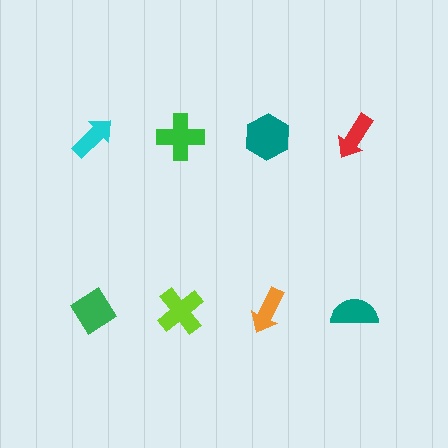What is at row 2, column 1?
A green diamond.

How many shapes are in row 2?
4 shapes.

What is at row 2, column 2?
A lime cross.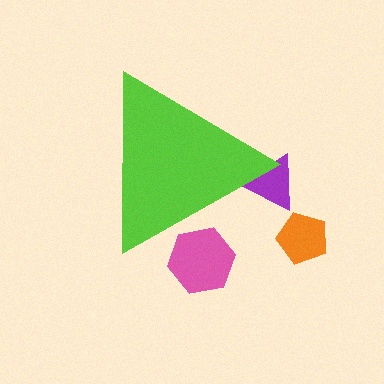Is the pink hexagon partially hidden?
Yes, the pink hexagon is partially hidden behind the lime triangle.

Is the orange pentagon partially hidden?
No, the orange pentagon is fully visible.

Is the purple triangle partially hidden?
Yes, the purple triangle is partially hidden behind the lime triangle.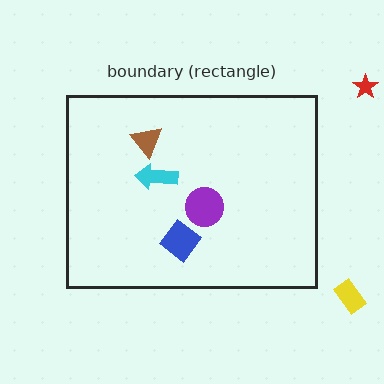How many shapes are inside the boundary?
4 inside, 2 outside.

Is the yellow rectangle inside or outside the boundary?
Outside.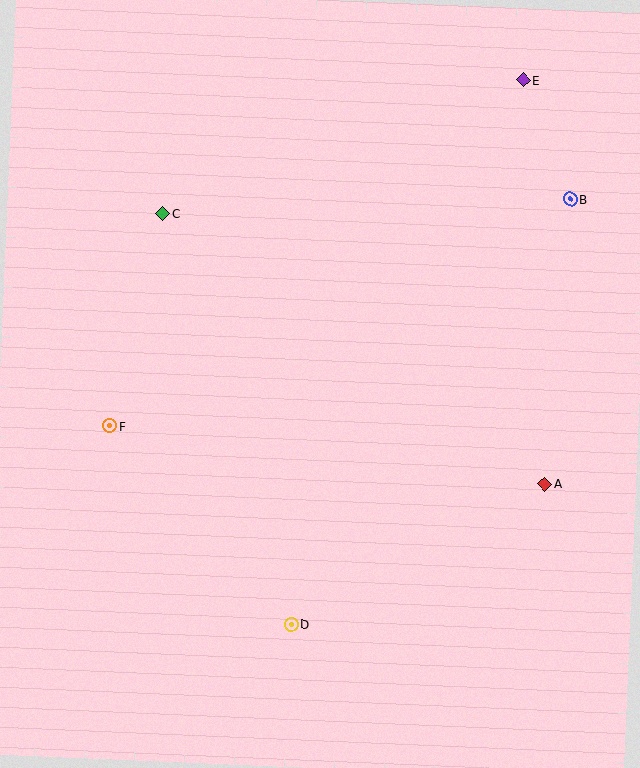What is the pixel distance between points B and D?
The distance between B and D is 509 pixels.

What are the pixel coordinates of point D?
Point D is at (291, 624).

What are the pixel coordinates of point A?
Point A is at (545, 484).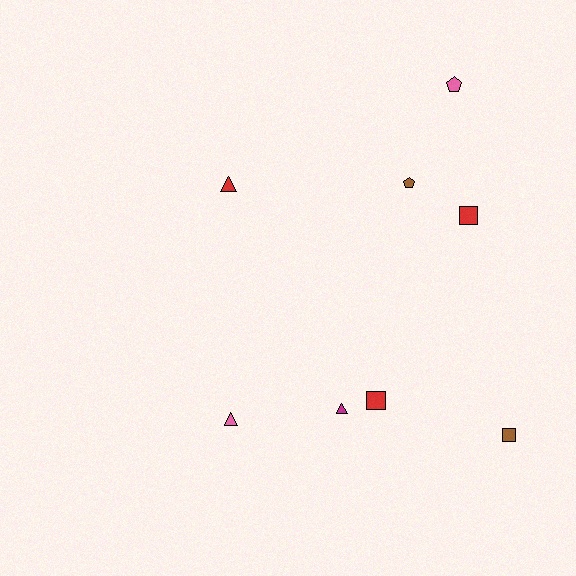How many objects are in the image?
There are 8 objects.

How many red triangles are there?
There is 1 red triangle.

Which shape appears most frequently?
Triangle, with 3 objects.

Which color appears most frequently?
Red, with 3 objects.